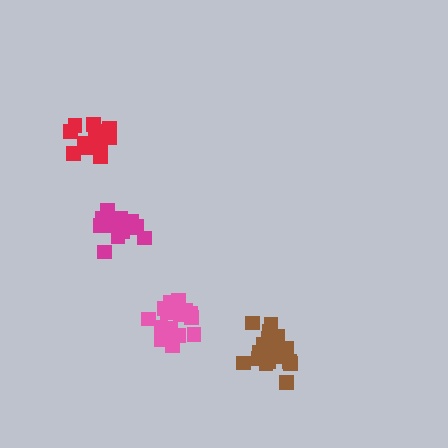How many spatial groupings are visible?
There are 4 spatial groupings.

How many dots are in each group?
Group 1: 19 dots, Group 2: 21 dots, Group 3: 15 dots, Group 4: 19 dots (74 total).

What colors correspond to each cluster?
The clusters are colored: pink, magenta, red, brown.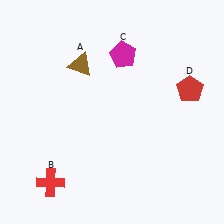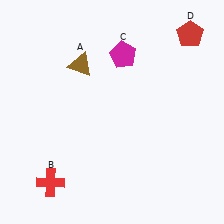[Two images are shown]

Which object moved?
The red pentagon (D) moved up.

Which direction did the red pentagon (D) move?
The red pentagon (D) moved up.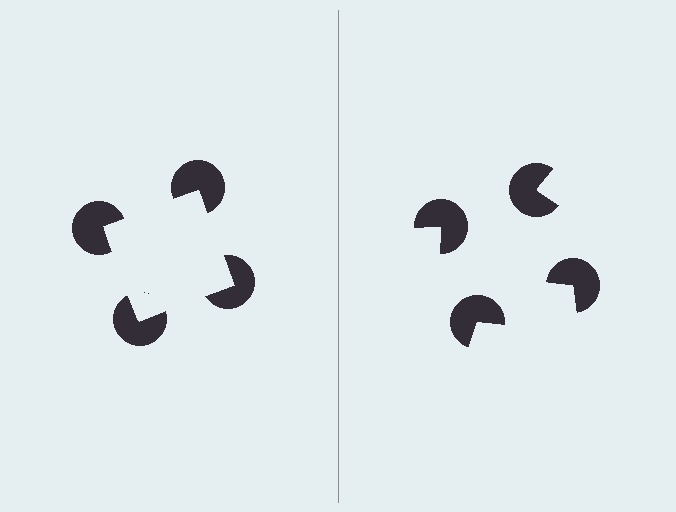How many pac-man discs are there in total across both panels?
8 — 4 on each side.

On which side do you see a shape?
An illusory square appears on the left side. On the right side the wedge cuts are rotated, so no coherent shape forms.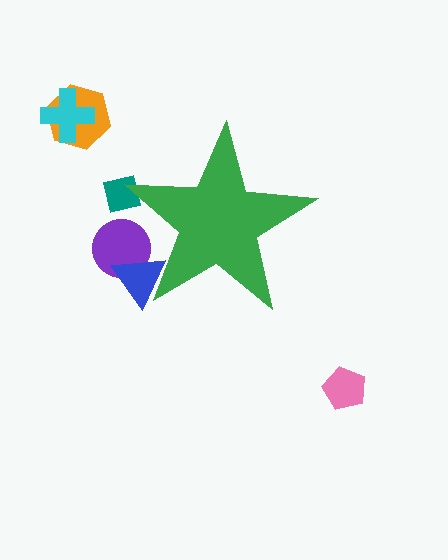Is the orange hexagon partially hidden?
No, the orange hexagon is fully visible.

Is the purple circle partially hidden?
Yes, the purple circle is partially hidden behind the green star.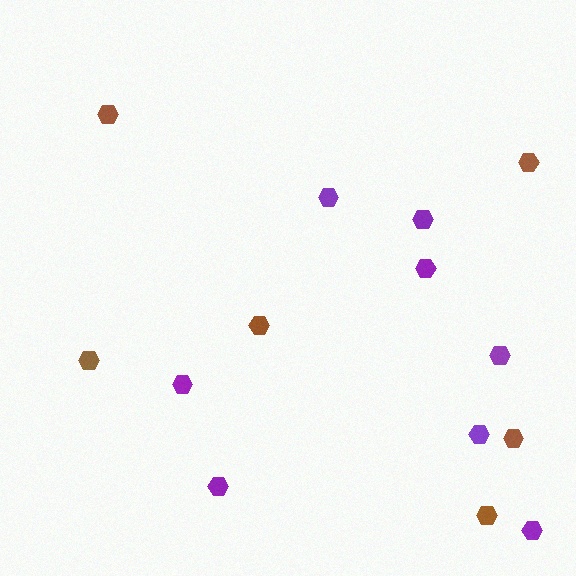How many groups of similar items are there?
There are 2 groups: one group of brown hexagons (6) and one group of purple hexagons (8).